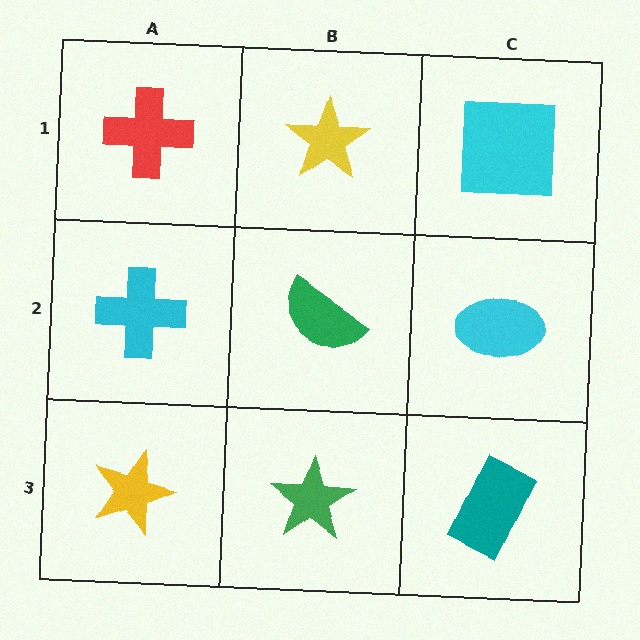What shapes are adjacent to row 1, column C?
A cyan ellipse (row 2, column C), a yellow star (row 1, column B).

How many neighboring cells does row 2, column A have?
3.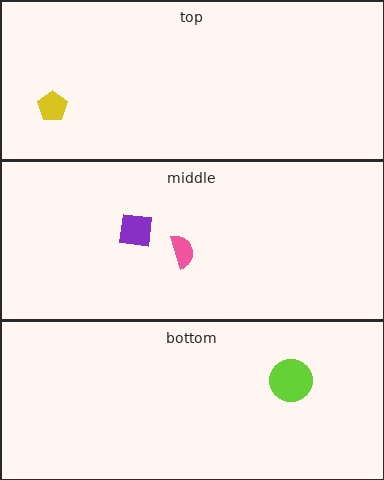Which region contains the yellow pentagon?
The top region.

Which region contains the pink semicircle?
The middle region.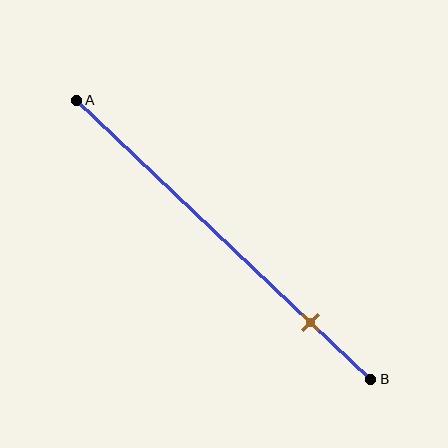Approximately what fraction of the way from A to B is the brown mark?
The brown mark is approximately 80% of the way from A to B.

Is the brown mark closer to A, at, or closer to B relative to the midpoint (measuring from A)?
The brown mark is closer to point B than the midpoint of segment AB.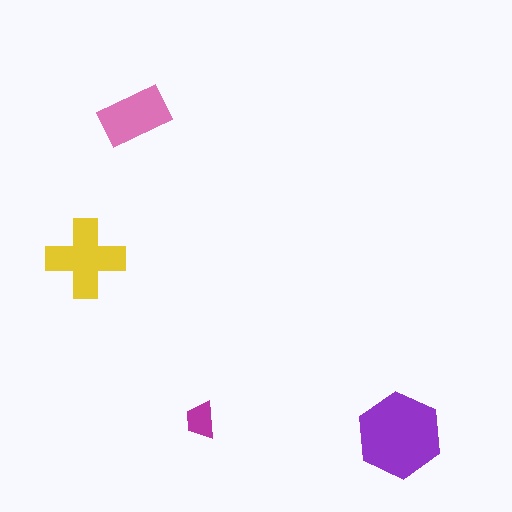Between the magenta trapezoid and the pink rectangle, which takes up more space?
The pink rectangle.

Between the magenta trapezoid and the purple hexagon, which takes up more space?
The purple hexagon.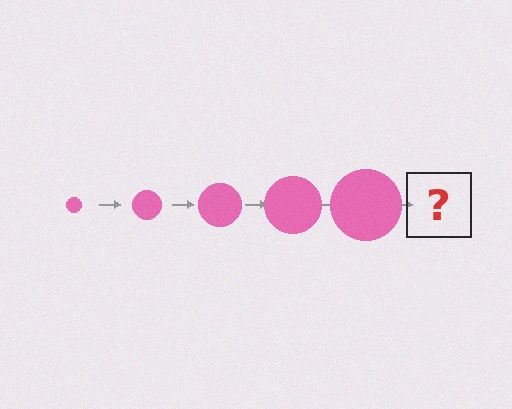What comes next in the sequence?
The next element should be a pink circle, larger than the previous one.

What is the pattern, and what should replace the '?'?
The pattern is that the circle gets progressively larger each step. The '?' should be a pink circle, larger than the previous one.